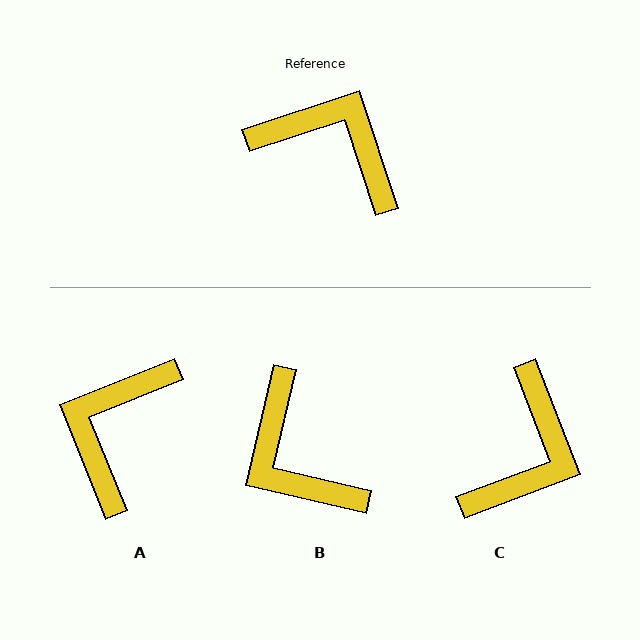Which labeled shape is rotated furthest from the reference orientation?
B, about 149 degrees away.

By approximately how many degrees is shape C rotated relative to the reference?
Approximately 87 degrees clockwise.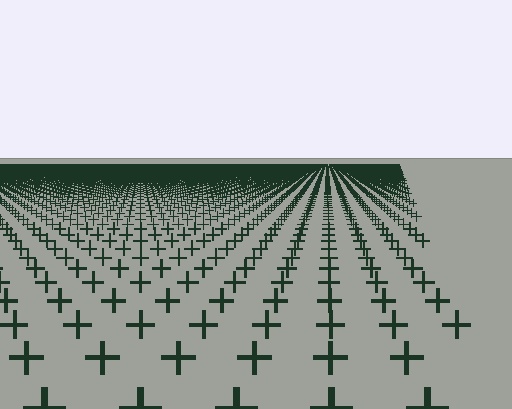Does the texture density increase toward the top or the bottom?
Density increases toward the top.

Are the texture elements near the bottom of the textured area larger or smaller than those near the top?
Larger. Near the bottom, elements are closer to the viewer and appear at a bigger on-screen size.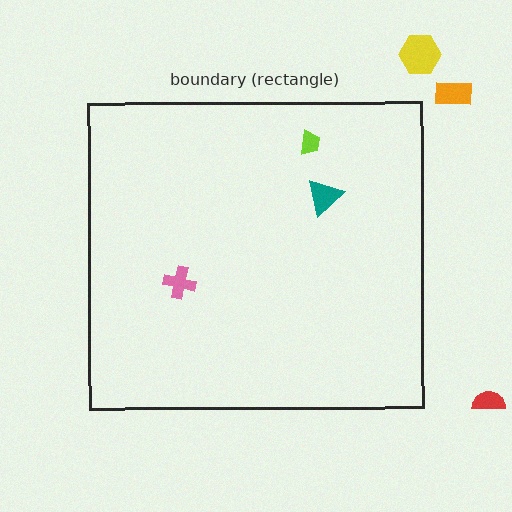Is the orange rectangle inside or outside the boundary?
Outside.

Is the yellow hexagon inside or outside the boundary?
Outside.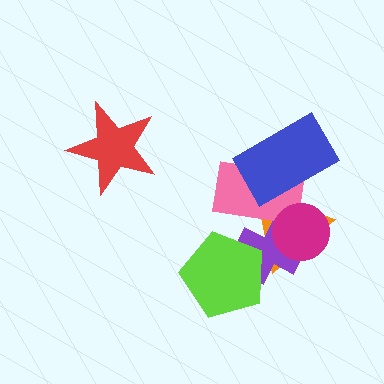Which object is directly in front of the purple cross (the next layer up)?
The pink rectangle is directly in front of the purple cross.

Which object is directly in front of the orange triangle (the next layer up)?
The purple cross is directly in front of the orange triangle.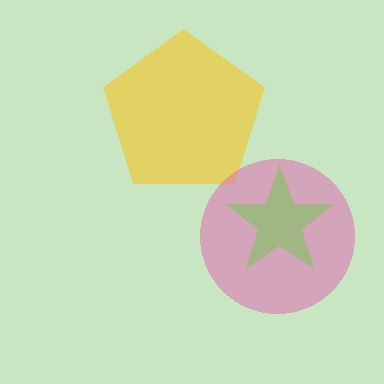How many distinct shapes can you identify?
There are 3 distinct shapes: a yellow pentagon, a pink circle, a lime star.